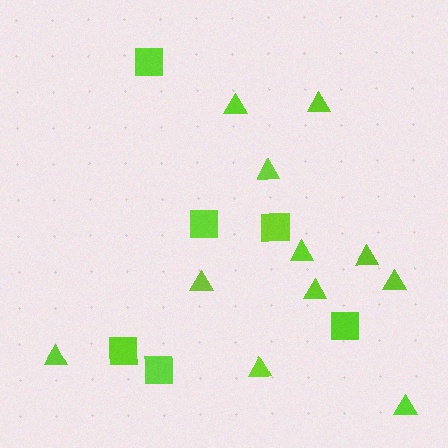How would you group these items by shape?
There are 2 groups: one group of squares (6) and one group of triangles (11).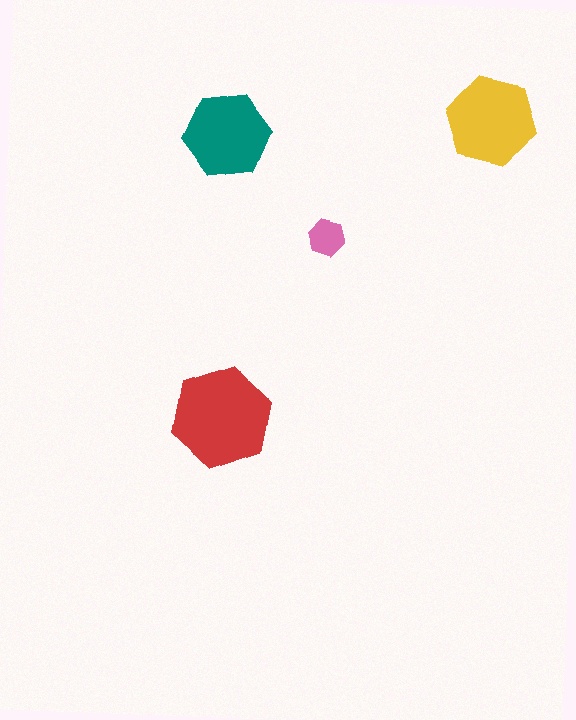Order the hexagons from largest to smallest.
the red one, the yellow one, the teal one, the pink one.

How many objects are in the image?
There are 4 objects in the image.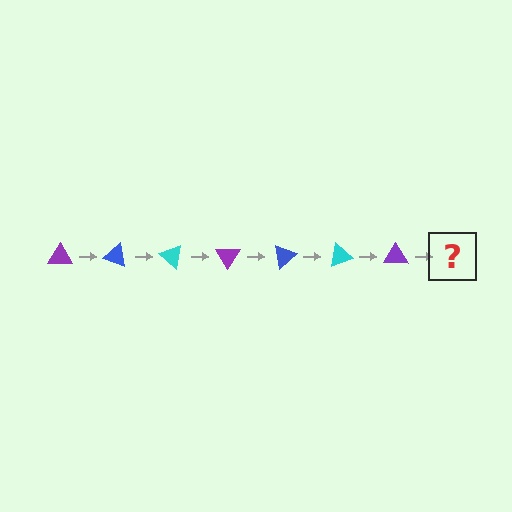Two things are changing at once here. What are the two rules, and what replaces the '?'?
The two rules are that it rotates 20 degrees each step and the color cycles through purple, blue, and cyan. The '?' should be a blue triangle, rotated 140 degrees from the start.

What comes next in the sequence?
The next element should be a blue triangle, rotated 140 degrees from the start.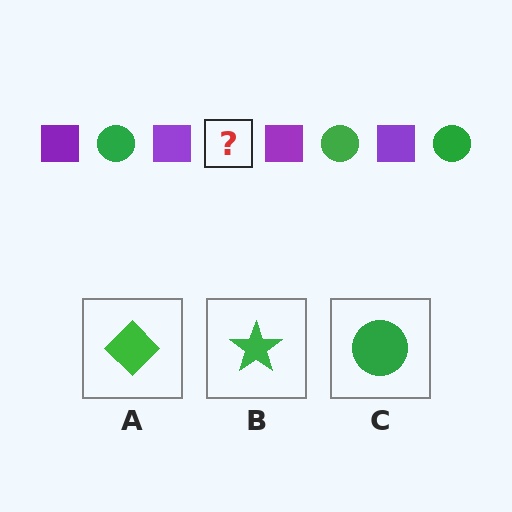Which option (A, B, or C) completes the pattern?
C.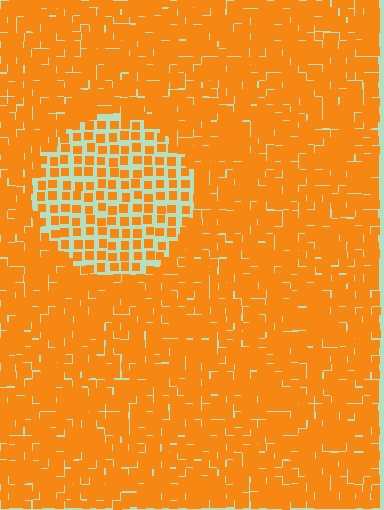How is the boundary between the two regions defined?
The boundary is defined by a change in element density (approximately 2.2x ratio). All elements are the same color, size, and shape.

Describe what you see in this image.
The image contains small orange elements arranged at two different densities. A circle-shaped region is visible where the elements are less densely packed than the surrounding area.